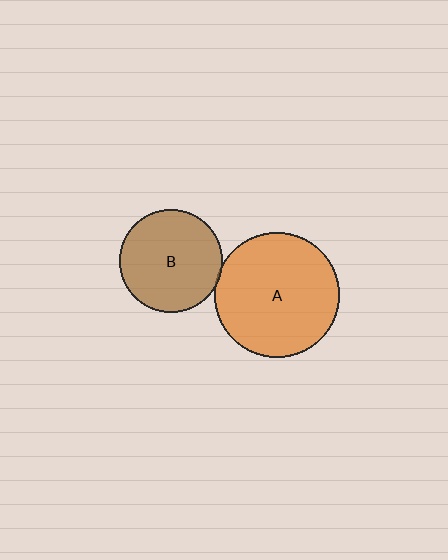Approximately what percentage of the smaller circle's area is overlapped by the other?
Approximately 5%.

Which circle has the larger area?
Circle A (orange).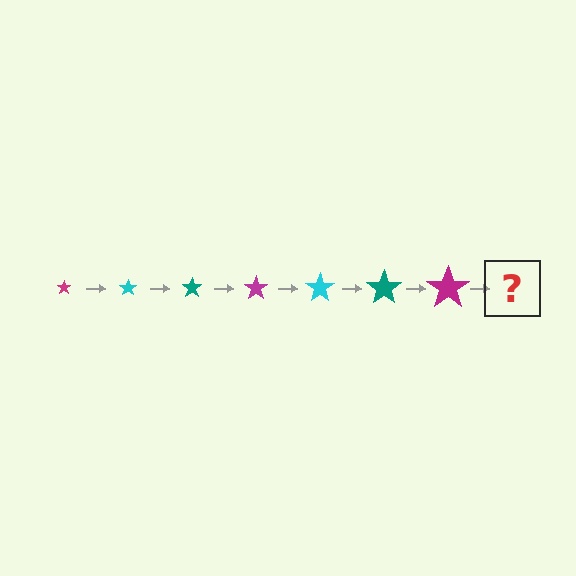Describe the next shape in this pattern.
It should be a cyan star, larger than the previous one.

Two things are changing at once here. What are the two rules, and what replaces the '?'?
The two rules are that the star grows larger each step and the color cycles through magenta, cyan, and teal. The '?' should be a cyan star, larger than the previous one.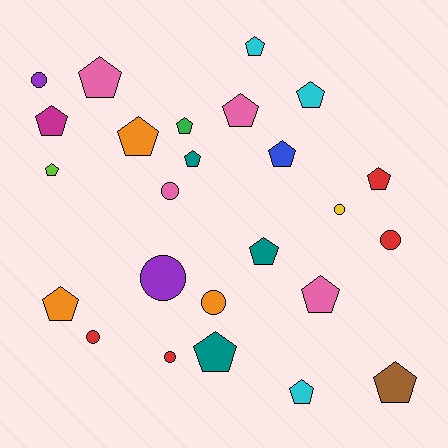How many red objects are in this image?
There are 4 red objects.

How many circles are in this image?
There are 8 circles.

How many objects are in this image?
There are 25 objects.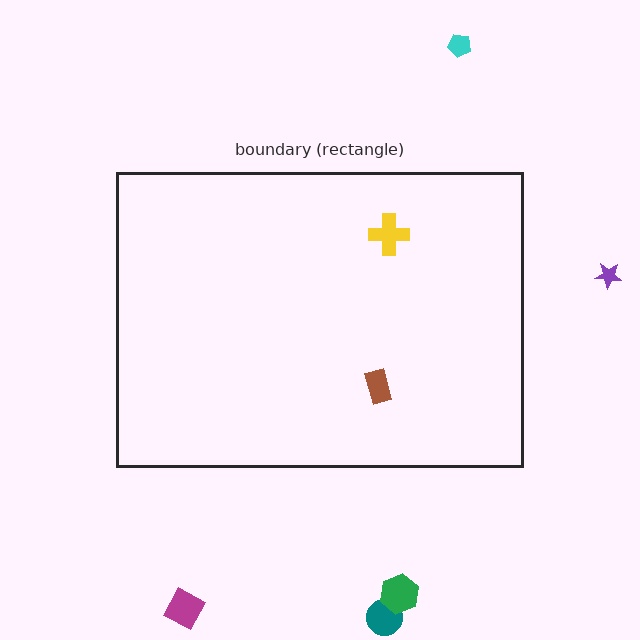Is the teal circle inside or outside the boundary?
Outside.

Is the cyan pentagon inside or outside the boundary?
Outside.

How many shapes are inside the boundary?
2 inside, 5 outside.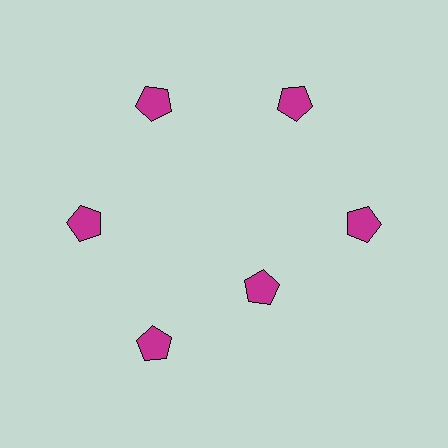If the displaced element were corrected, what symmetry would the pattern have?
It would have 6-fold rotational symmetry — the pattern would map onto itself every 60 degrees.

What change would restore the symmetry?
The symmetry would be restored by moving it outward, back onto the ring so that all 6 pentagons sit at equal angles and equal distance from the center.